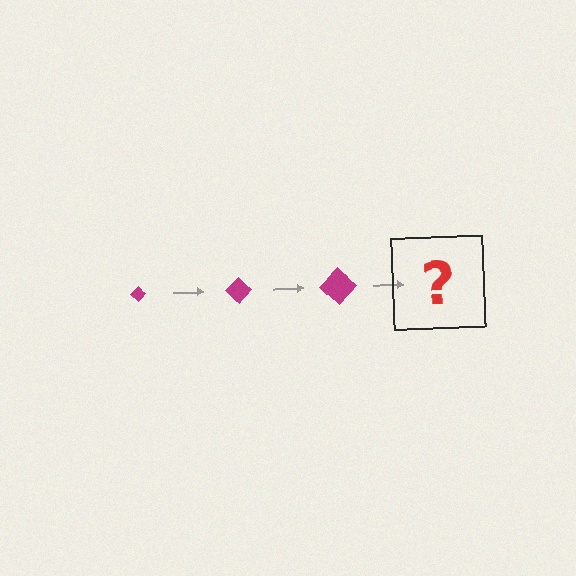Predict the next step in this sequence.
The next step is a magenta diamond, larger than the previous one.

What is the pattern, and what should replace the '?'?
The pattern is that the diamond gets progressively larger each step. The '?' should be a magenta diamond, larger than the previous one.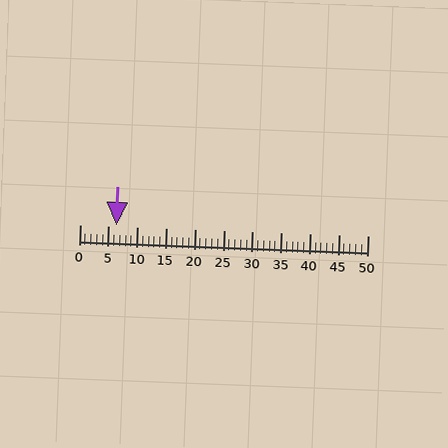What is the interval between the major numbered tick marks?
The major tick marks are spaced 5 units apart.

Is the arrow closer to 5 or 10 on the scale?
The arrow is closer to 5.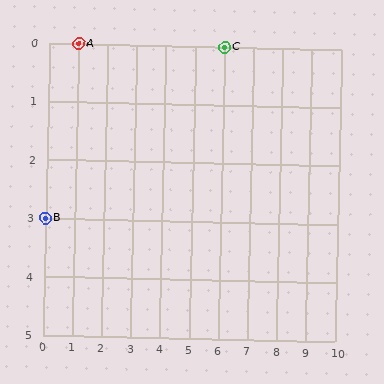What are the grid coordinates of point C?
Point C is at grid coordinates (6, 0).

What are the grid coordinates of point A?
Point A is at grid coordinates (1, 0).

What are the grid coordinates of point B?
Point B is at grid coordinates (0, 3).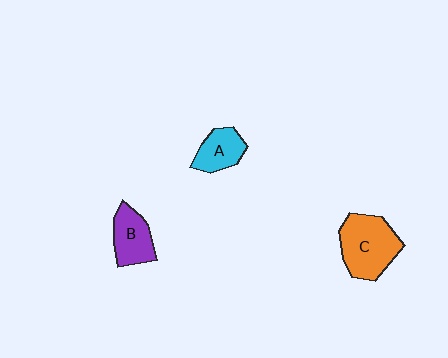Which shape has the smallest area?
Shape A (cyan).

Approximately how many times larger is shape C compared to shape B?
Approximately 1.6 times.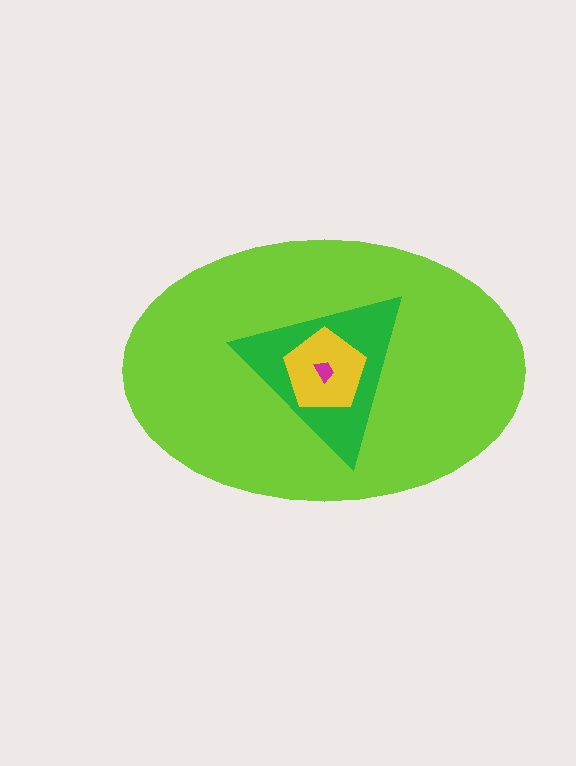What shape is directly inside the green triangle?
The yellow pentagon.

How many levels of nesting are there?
4.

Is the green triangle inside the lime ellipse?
Yes.